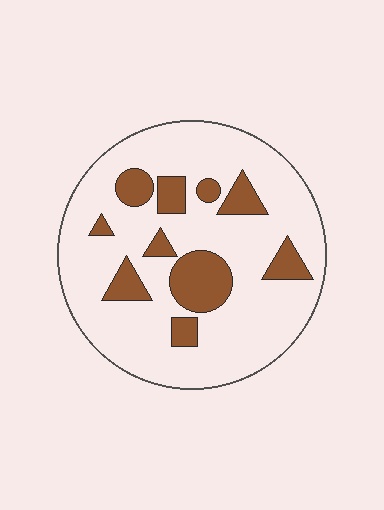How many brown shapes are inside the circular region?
10.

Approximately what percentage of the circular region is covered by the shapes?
Approximately 20%.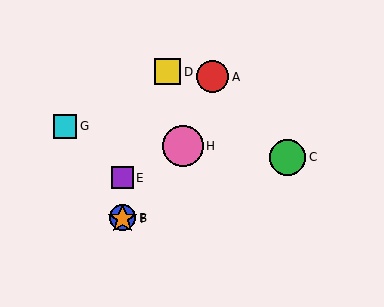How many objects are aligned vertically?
3 objects (B, E, F) are aligned vertically.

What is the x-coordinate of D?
Object D is at x≈168.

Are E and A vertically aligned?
No, E is at x≈123 and A is at x≈213.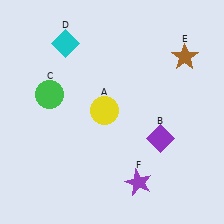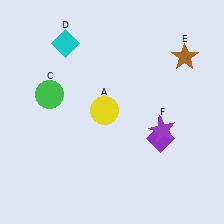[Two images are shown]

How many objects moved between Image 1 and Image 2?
1 object moved between the two images.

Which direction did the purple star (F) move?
The purple star (F) moved up.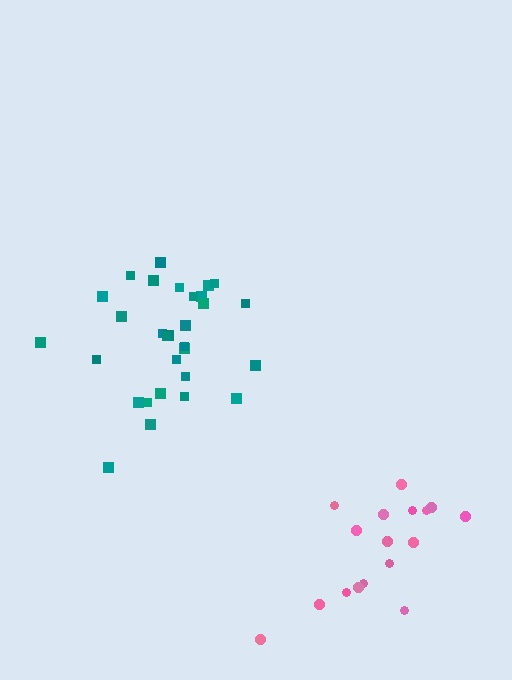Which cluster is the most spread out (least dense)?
Pink.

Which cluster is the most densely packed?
Teal.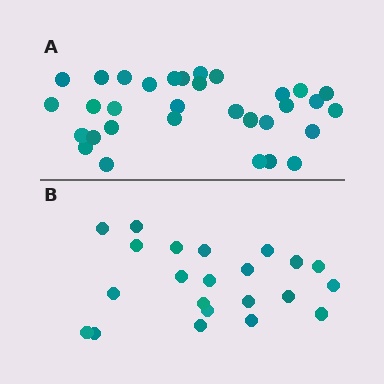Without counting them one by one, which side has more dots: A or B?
Region A (the top region) has more dots.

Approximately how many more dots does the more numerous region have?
Region A has roughly 10 or so more dots than region B.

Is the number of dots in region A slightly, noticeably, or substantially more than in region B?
Region A has substantially more. The ratio is roughly 1.5 to 1.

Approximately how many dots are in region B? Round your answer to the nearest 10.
About 20 dots. (The exact count is 22, which rounds to 20.)